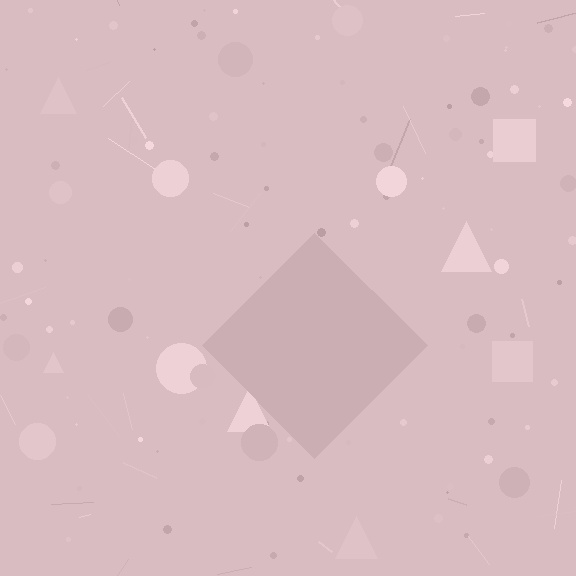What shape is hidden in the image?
A diamond is hidden in the image.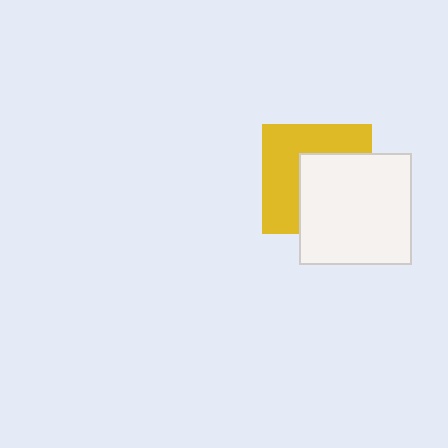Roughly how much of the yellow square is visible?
About half of it is visible (roughly 52%).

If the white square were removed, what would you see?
You would see the complete yellow square.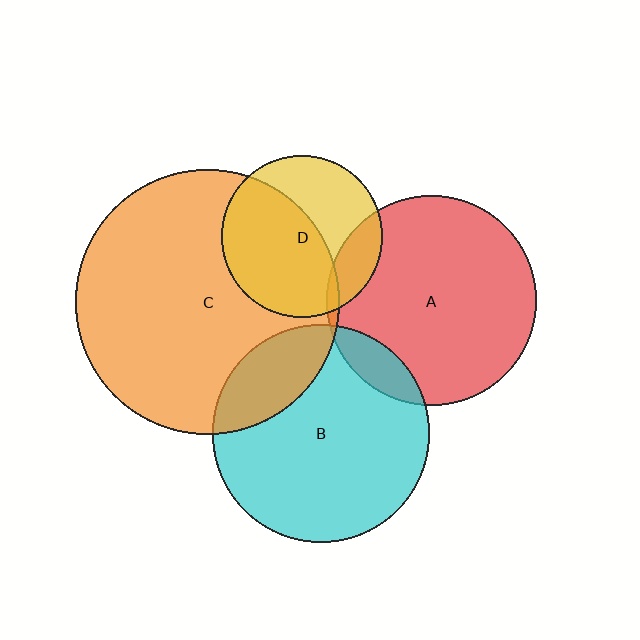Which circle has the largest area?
Circle C (orange).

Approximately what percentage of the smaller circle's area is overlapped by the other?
Approximately 10%.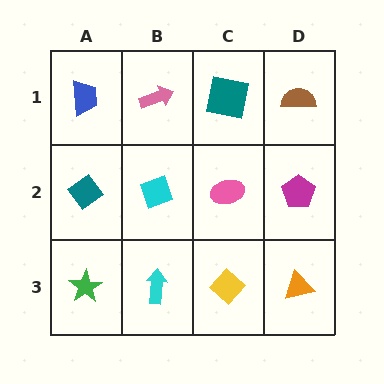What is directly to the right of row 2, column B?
A pink ellipse.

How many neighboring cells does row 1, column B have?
3.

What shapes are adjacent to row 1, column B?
A cyan diamond (row 2, column B), a blue trapezoid (row 1, column A), a teal square (row 1, column C).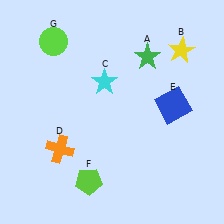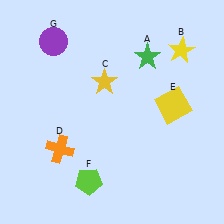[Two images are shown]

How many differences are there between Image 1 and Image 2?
There are 3 differences between the two images.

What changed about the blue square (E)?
In Image 1, E is blue. In Image 2, it changed to yellow.